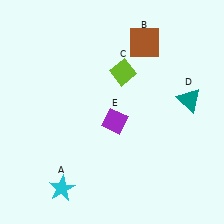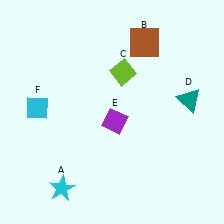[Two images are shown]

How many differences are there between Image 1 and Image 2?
There is 1 difference between the two images.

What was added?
A cyan diamond (F) was added in Image 2.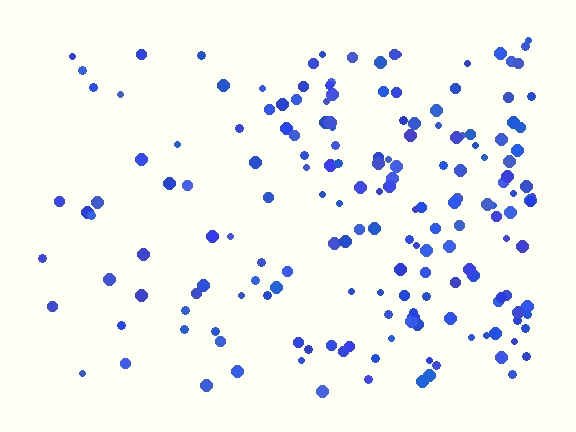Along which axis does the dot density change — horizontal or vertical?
Horizontal.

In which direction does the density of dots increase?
From left to right, with the right side densest.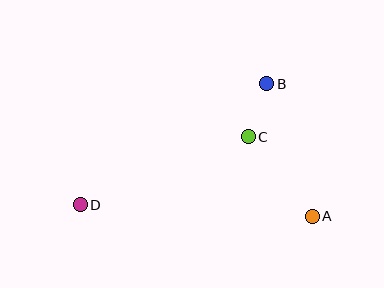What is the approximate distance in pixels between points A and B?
The distance between A and B is approximately 140 pixels.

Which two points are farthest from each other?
Points A and D are farthest from each other.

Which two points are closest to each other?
Points B and C are closest to each other.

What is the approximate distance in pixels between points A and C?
The distance between A and C is approximately 102 pixels.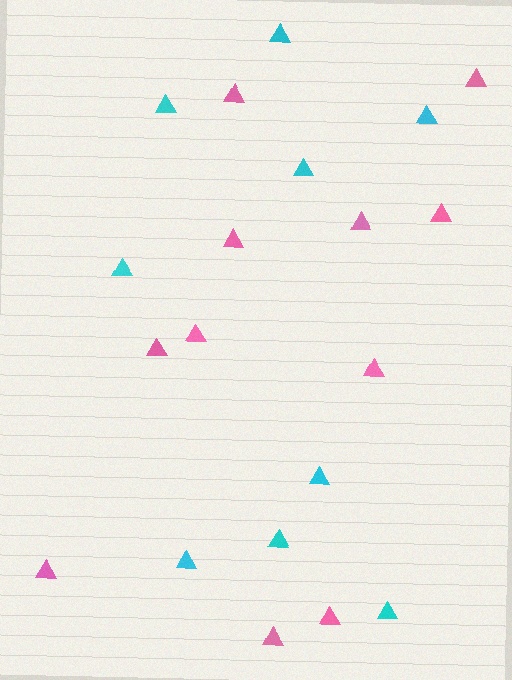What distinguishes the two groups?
There are 2 groups: one group of pink triangles (11) and one group of cyan triangles (9).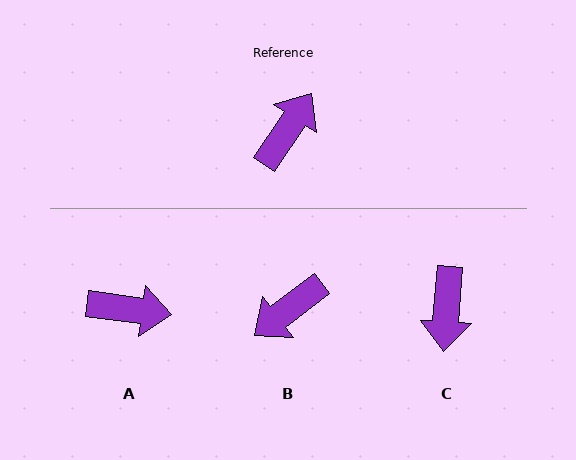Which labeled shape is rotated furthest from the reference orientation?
B, about 161 degrees away.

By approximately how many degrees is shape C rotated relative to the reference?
Approximately 150 degrees clockwise.